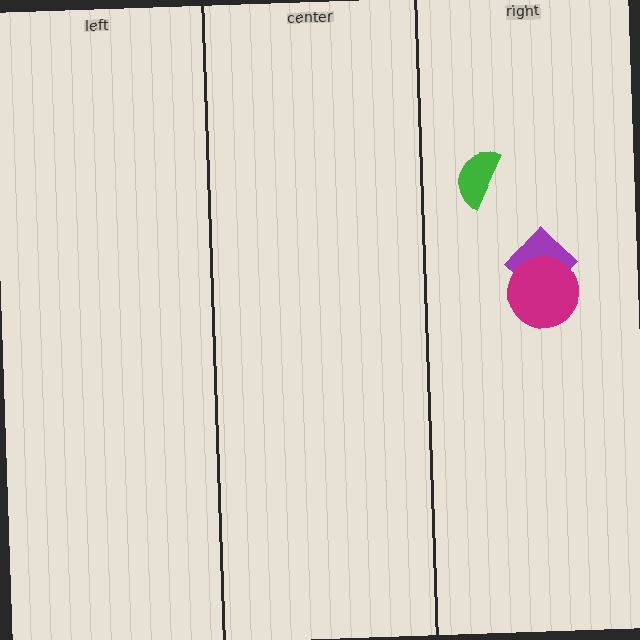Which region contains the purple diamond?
The right region.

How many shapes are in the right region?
3.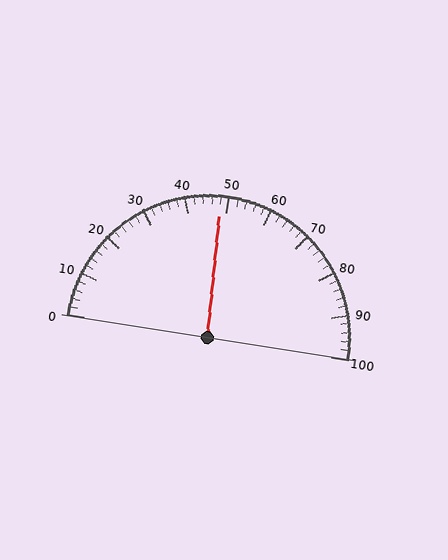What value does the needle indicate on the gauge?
The needle indicates approximately 48.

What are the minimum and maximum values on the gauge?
The gauge ranges from 0 to 100.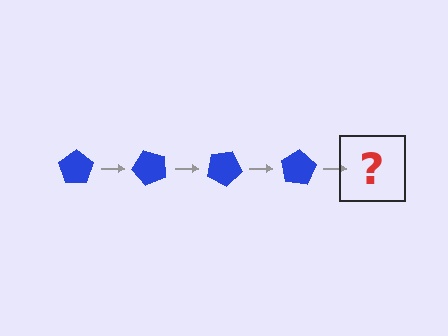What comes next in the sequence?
The next element should be a blue pentagon rotated 200 degrees.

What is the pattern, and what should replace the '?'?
The pattern is that the pentagon rotates 50 degrees each step. The '?' should be a blue pentagon rotated 200 degrees.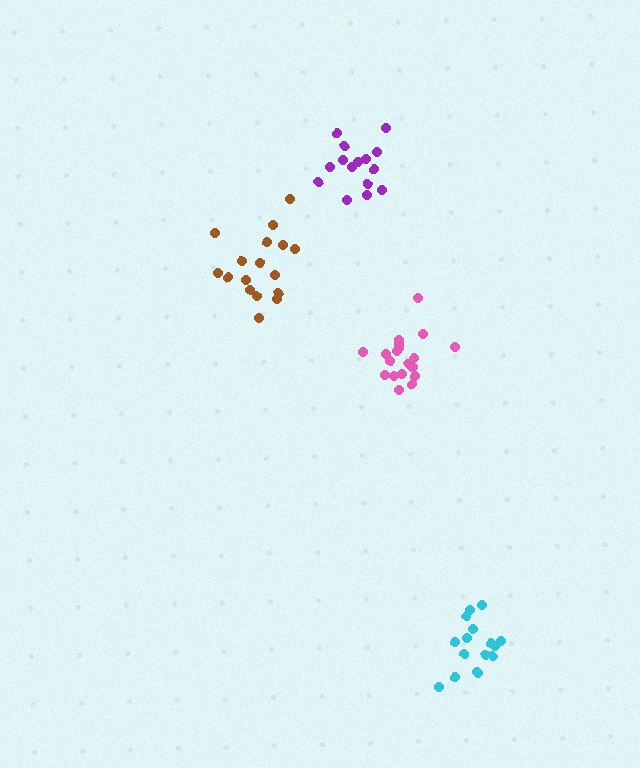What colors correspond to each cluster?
The clusters are colored: cyan, brown, pink, purple.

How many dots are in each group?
Group 1: 16 dots, Group 2: 17 dots, Group 3: 19 dots, Group 4: 15 dots (67 total).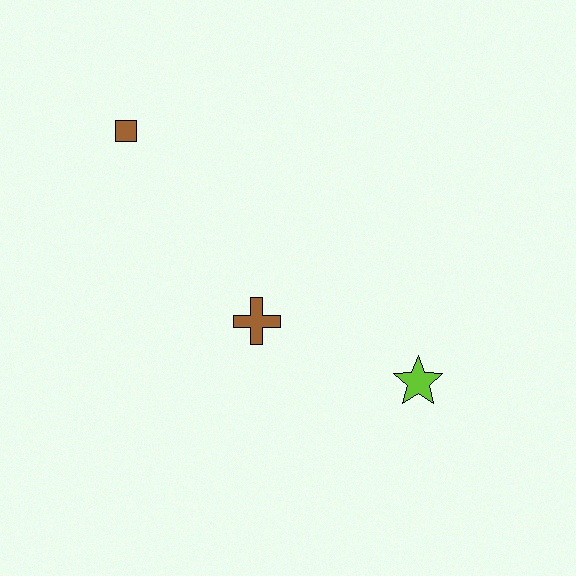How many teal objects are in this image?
There are no teal objects.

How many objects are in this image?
There are 3 objects.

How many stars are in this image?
There is 1 star.